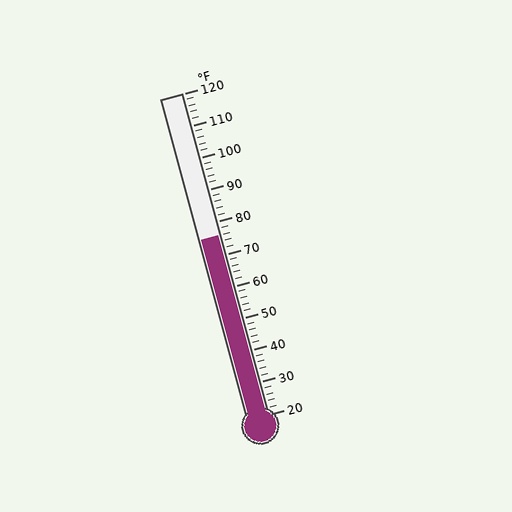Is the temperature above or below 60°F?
The temperature is above 60°F.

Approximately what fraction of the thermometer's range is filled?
The thermometer is filled to approximately 55% of its range.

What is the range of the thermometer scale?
The thermometer scale ranges from 20°F to 120°F.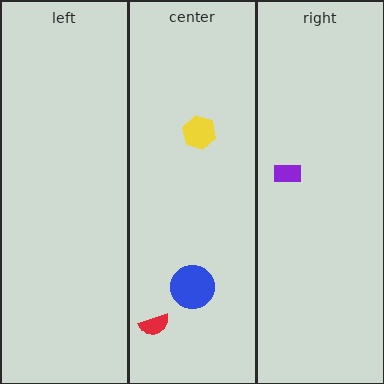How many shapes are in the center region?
3.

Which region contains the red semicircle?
The center region.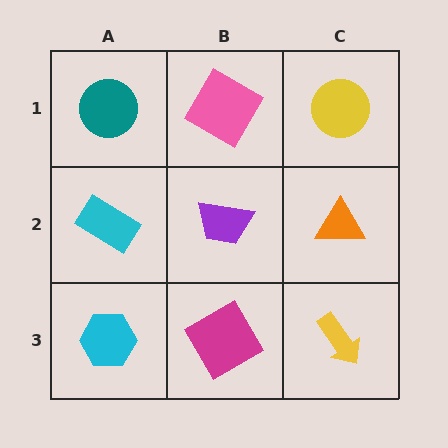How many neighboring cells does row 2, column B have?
4.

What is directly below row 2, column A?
A cyan hexagon.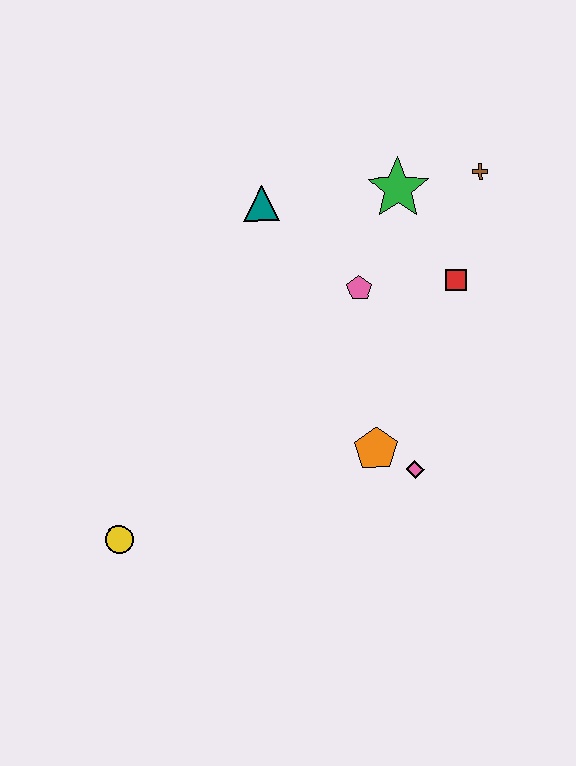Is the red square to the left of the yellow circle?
No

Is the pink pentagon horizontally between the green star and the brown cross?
No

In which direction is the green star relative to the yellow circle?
The green star is above the yellow circle.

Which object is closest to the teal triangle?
The pink pentagon is closest to the teal triangle.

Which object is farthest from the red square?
The yellow circle is farthest from the red square.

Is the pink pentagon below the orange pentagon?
No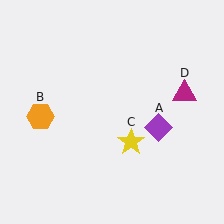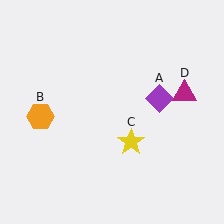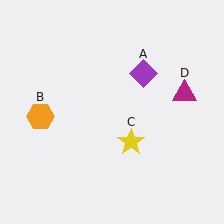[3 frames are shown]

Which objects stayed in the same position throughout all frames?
Orange hexagon (object B) and yellow star (object C) and magenta triangle (object D) remained stationary.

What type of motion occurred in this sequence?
The purple diamond (object A) rotated counterclockwise around the center of the scene.